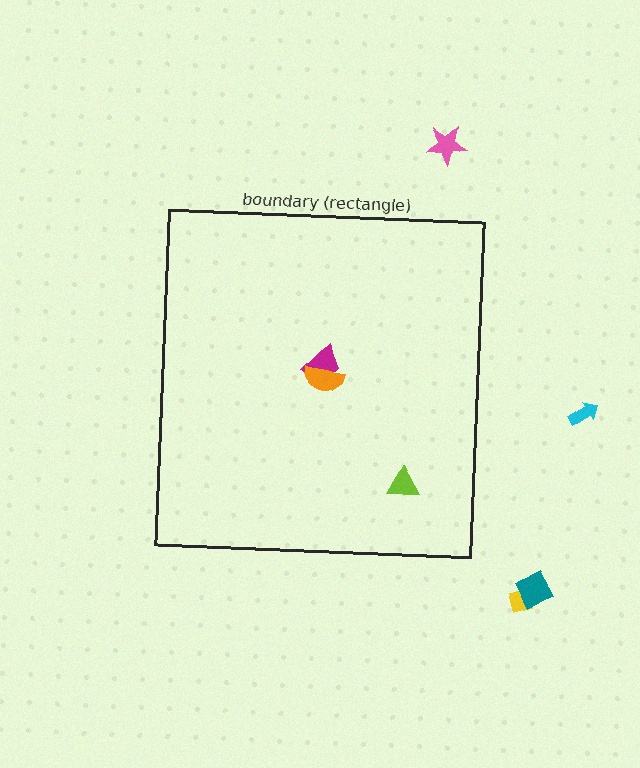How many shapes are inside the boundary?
3 inside, 4 outside.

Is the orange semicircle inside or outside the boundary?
Inside.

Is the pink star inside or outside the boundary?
Outside.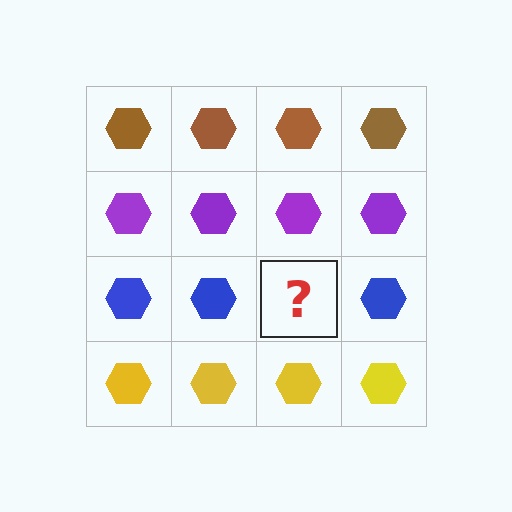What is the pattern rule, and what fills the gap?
The rule is that each row has a consistent color. The gap should be filled with a blue hexagon.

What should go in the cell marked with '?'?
The missing cell should contain a blue hexagon.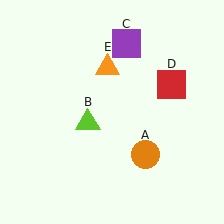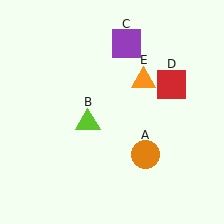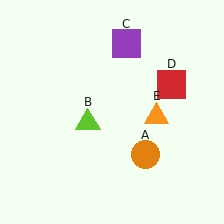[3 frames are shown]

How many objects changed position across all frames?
1 object changed position: orange triangle (object E).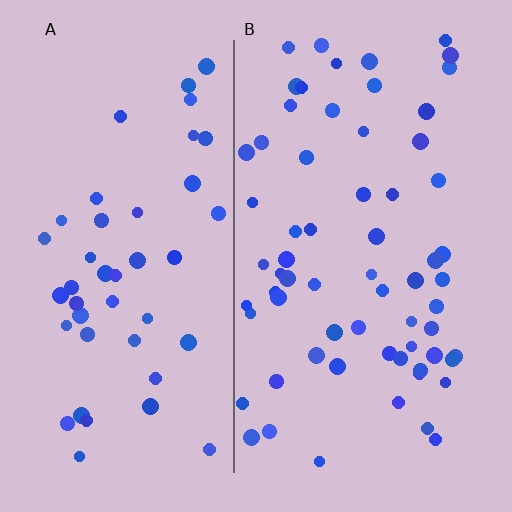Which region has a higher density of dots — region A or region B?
B (the right).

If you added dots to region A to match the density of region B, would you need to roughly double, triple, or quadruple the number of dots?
Approximately double.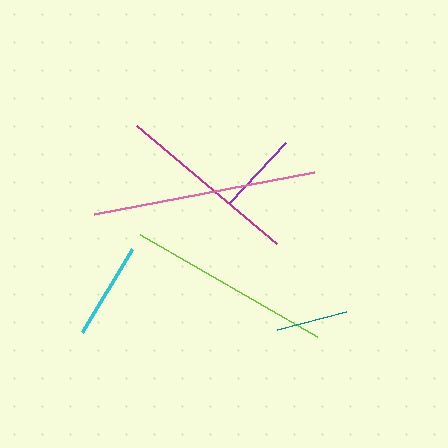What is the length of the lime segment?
The lime segment is approximately 204 pixels long.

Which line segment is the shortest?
The teal line is the shortest at approximately 72 pixels.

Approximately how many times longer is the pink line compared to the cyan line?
The pink line is approximately 2.3 times the length of the cyan line.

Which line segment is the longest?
The pink line is the longest at approximately 223 pixels.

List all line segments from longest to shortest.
From longest to shortest: pink, lime, magenta, cyan, purple, teal.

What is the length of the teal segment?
The teal segment is approximately 72 pixels long.